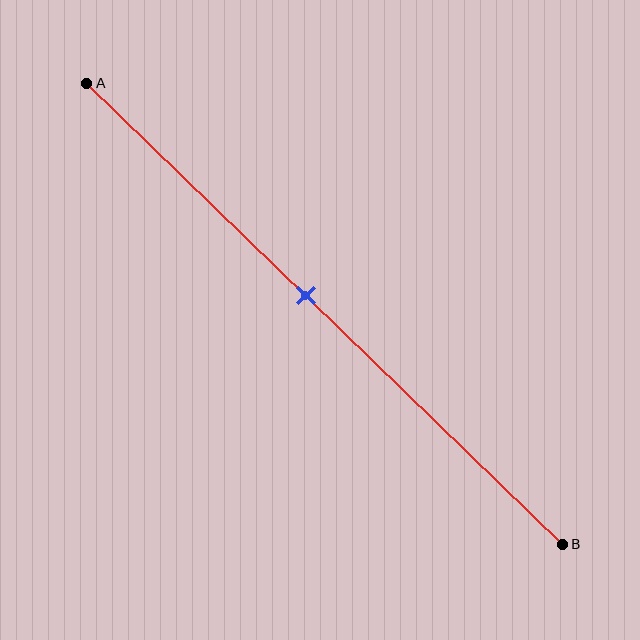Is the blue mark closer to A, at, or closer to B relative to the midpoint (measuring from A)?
The blue mark is closer to point A than the midpoint of segment AB.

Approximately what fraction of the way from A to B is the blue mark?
The blue mark is approximately 45% of the way from A to B.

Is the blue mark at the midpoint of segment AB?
No, the mark is at about 45% from A, not at the 50% midpoint.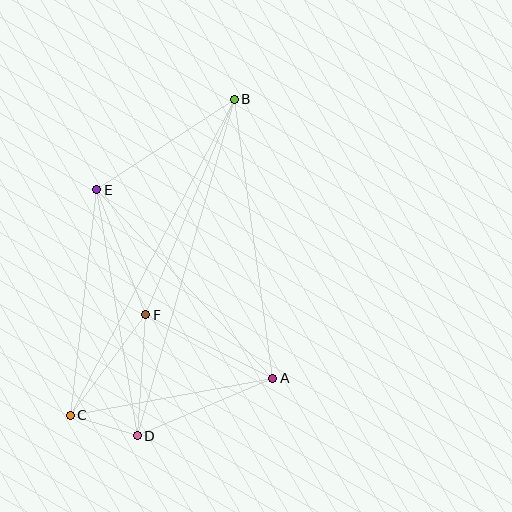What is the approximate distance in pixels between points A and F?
The distance between A and F is approximately 142 pixels.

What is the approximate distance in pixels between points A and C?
The distance between A and C is approximately 206 pixels.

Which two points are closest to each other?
Points C and D are closest to each other.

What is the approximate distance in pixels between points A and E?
The distance between A and E is approximately 258 pixels.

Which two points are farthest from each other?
Points B and C are farthest from each other.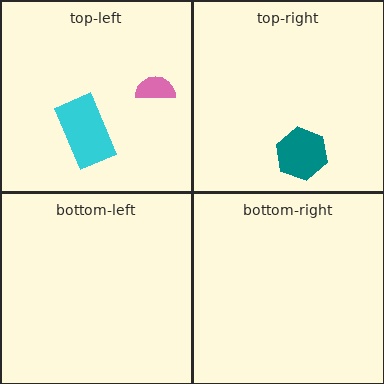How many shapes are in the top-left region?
2.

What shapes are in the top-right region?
The teal hexagon.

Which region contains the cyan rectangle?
The top-left region.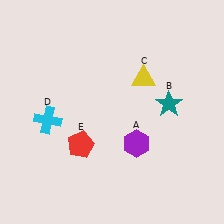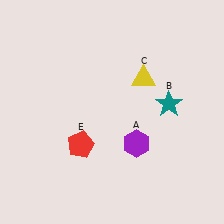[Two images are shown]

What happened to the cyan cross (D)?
The cyan cross (D) was removed in Image 2. It was in the bottom-left area of Image 1.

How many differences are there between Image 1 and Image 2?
There is 1 difference between the two images.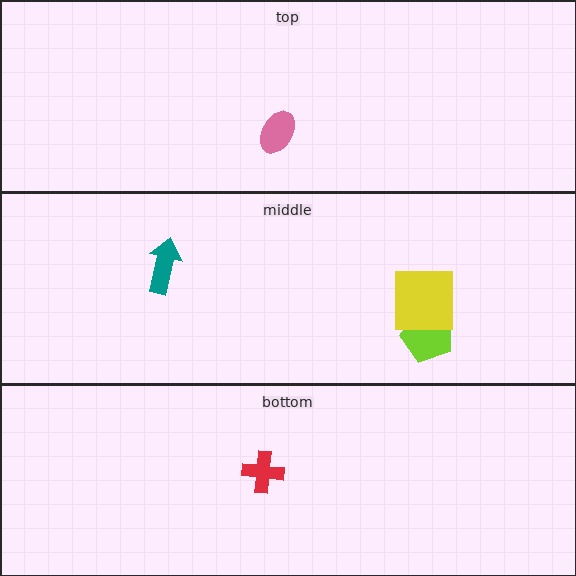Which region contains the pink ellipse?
The top region.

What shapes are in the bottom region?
The red cross.